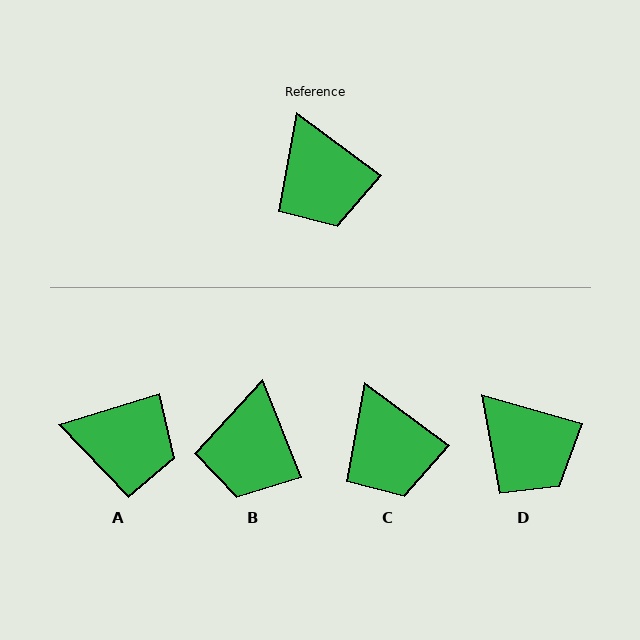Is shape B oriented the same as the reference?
No, it is off by about 32 degrees.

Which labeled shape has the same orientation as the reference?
C.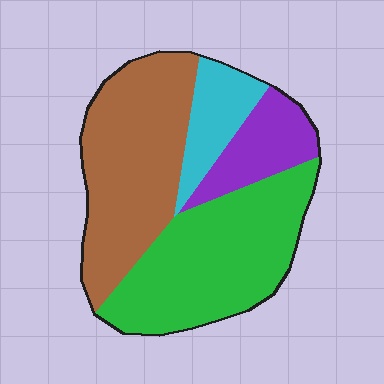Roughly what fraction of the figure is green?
Green covers roughly 40% of the figure.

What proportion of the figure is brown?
Brown covers about 35% of the figure.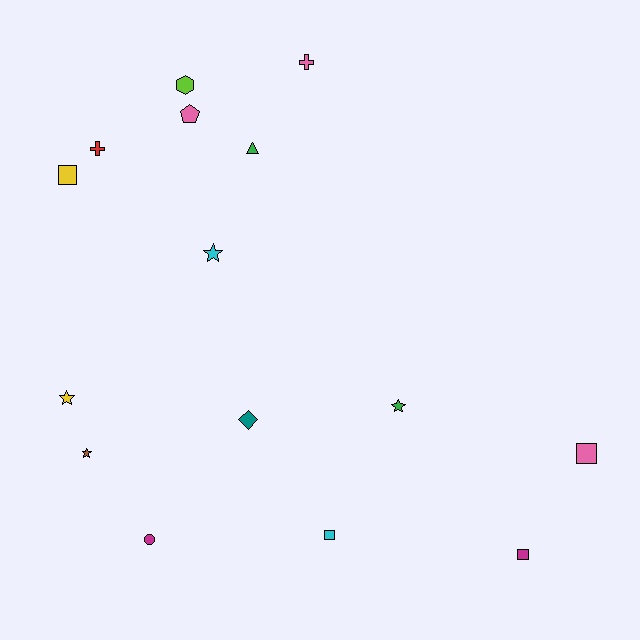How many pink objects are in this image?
There are 3 pink objects.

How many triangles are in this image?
There is 1 triangle.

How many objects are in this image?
There are 15 objects.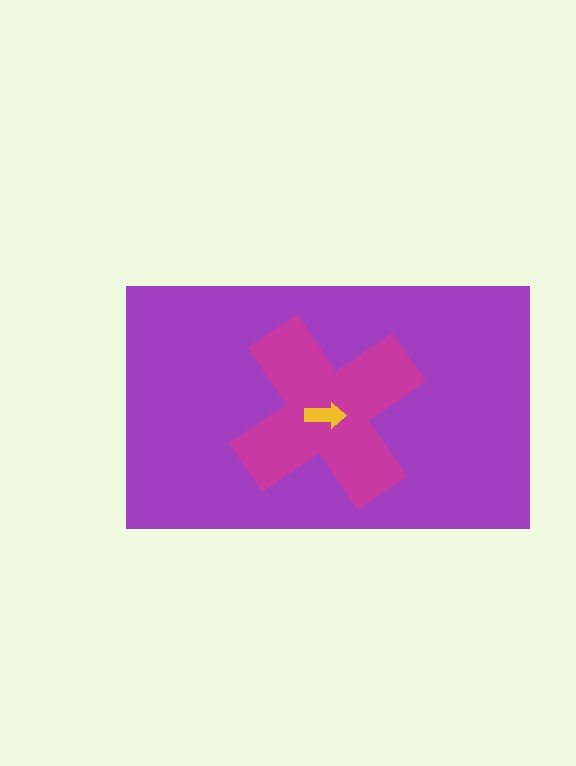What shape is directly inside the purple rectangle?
The magenta cross.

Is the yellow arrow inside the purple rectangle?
Yes.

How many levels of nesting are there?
3.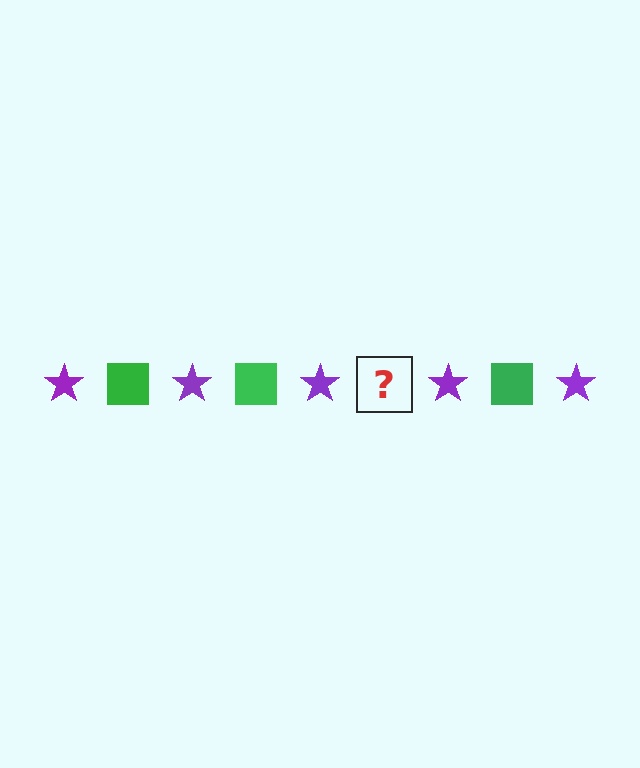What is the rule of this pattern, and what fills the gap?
The rule is that the pattern alternates between purple star and green square. The gap should be filled with a green square.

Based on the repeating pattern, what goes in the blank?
The blank should be a green square.